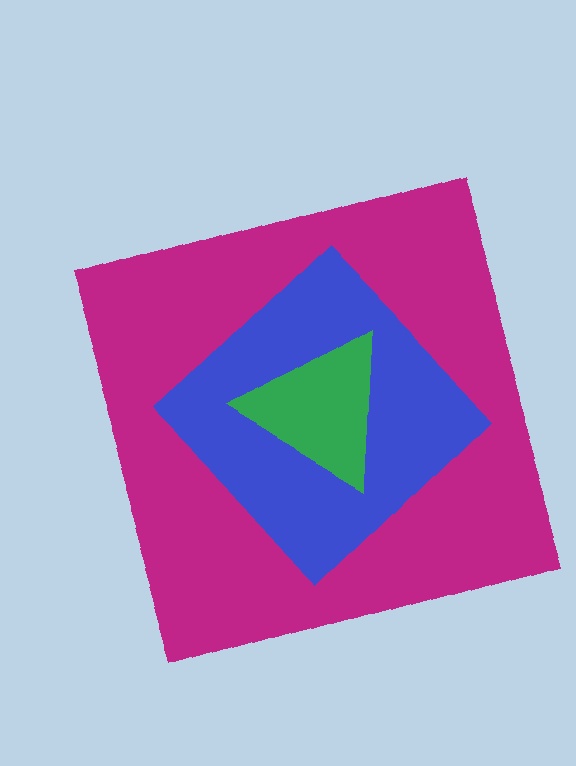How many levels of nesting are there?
3.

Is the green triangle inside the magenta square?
Yes.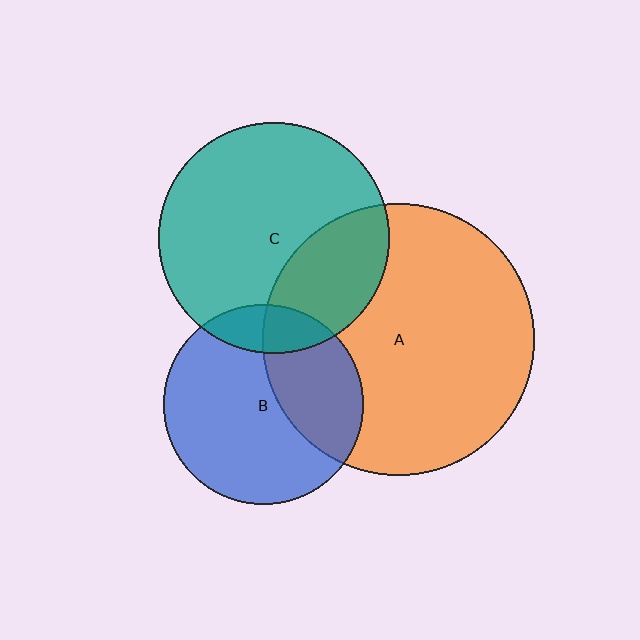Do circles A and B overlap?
Yes.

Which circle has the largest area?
Circle A (orange).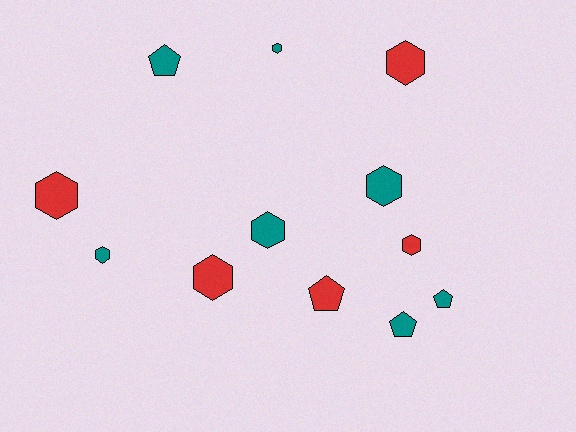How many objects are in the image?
There are 12 objects.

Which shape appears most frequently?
Hexagon, with 8 objects.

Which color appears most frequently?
Teal, with 7 objects.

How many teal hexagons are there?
There are 4 teal hexagons.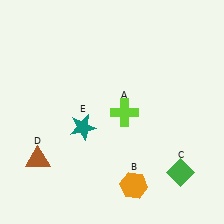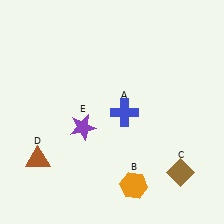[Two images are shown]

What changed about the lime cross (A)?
In Image 1, A is lime. In Image 2, it changed to blue.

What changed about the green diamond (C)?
In Image 1, C is green. In Image 2, it changed to brown.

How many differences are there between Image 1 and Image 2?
There are 3 differences between the two images.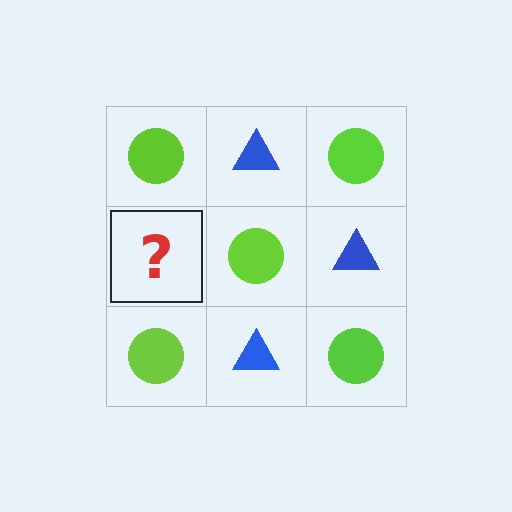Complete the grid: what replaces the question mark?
The question mark should be replaced with a blue triangle.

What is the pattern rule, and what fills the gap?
The rule is that it alternates lime circle and blue triangle in a checkerboard pattern. The gap should be filled with a blue triangle.